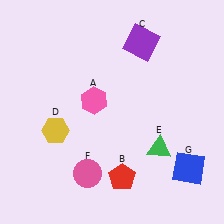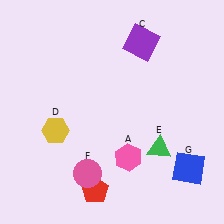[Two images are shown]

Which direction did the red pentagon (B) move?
The red pentagon (B) moved left.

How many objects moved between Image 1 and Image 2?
2 objects moved between the two images.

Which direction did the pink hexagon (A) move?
The pink hexagon (A) moved down.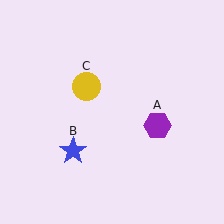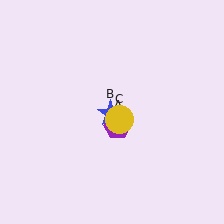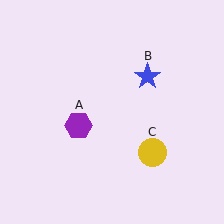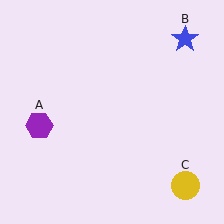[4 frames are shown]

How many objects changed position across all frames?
3 objects changed position: purple hexagon (object A), blue star (object B), yellow circle (object C).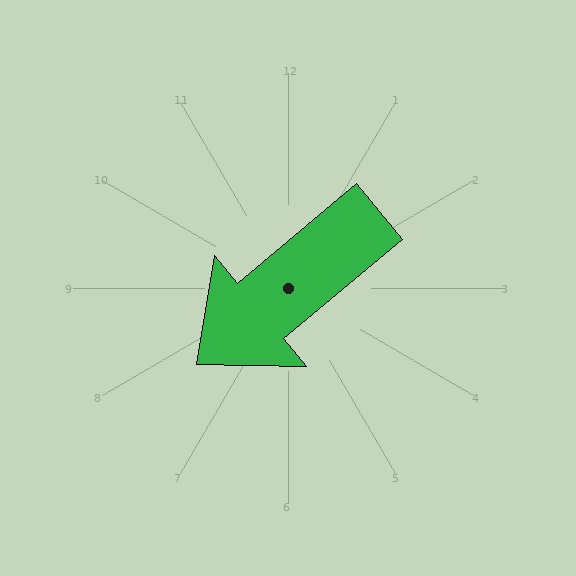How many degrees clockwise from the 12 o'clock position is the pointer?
Approximately 230 degrees.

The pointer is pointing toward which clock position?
Roughly 8 o'clock.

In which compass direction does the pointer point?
Southwest.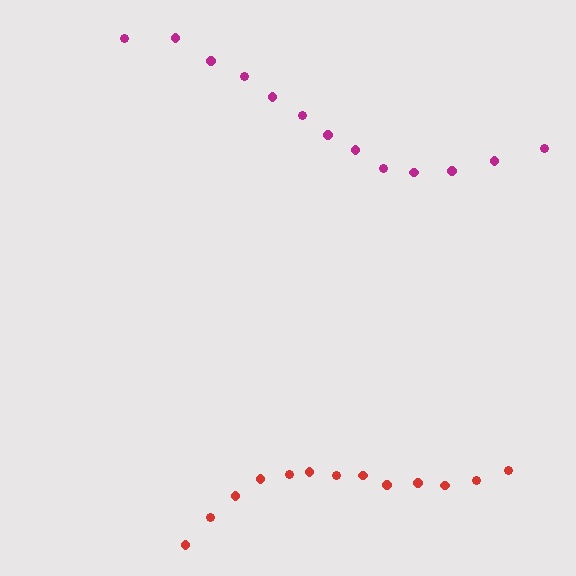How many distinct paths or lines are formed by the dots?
There are 2 distinct paths.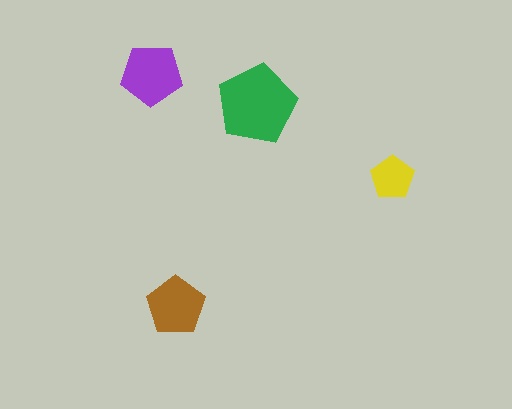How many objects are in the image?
There are 4 objects in the image.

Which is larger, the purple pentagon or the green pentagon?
The green one.